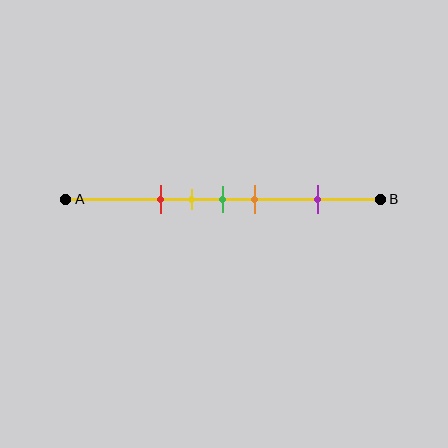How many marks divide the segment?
There are 5 marks dividing the segment.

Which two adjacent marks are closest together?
The yellow and green marks are the closest adjacent pair.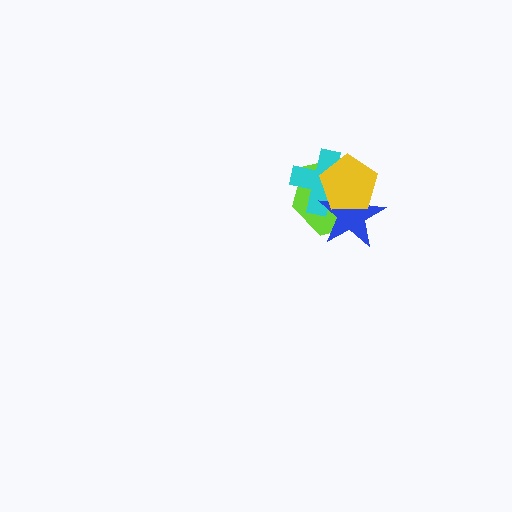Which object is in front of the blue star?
The yellow pentagon is in front of the blue star.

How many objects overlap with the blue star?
3 objects overlap with the blue star.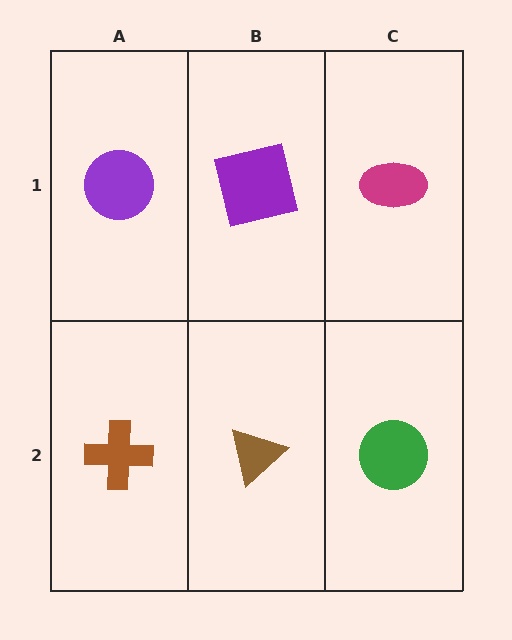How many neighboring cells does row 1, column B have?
3.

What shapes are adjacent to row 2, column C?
A magenta ellipse (row 1, column C), a brown triangle (row 2, column B).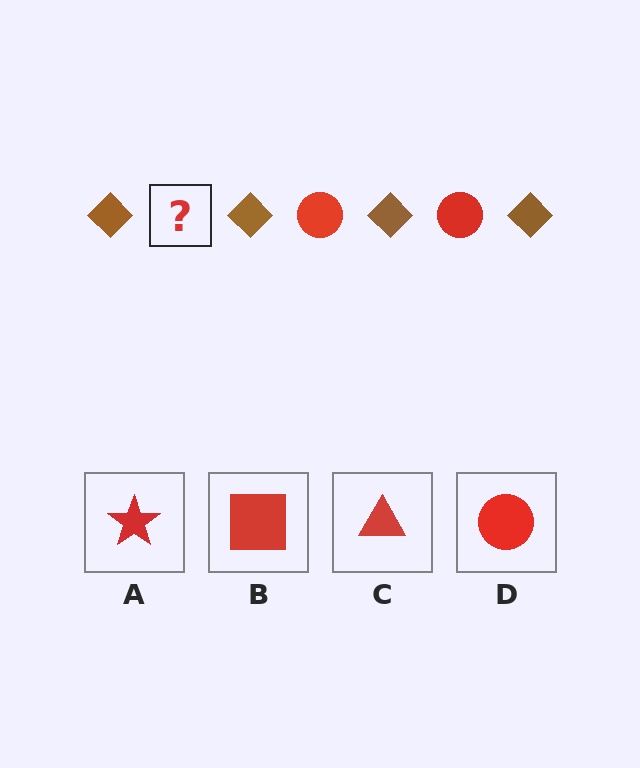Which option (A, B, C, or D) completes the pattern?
D.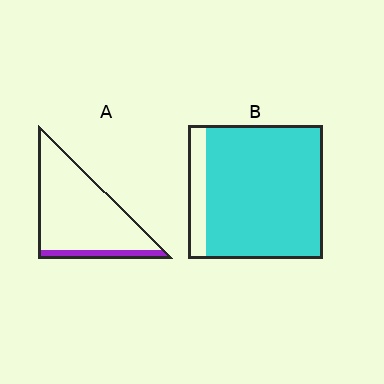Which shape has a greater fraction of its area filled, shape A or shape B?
Shape B.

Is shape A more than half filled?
No.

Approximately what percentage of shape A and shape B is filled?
A is approximately 15% and B is approximately 85%.